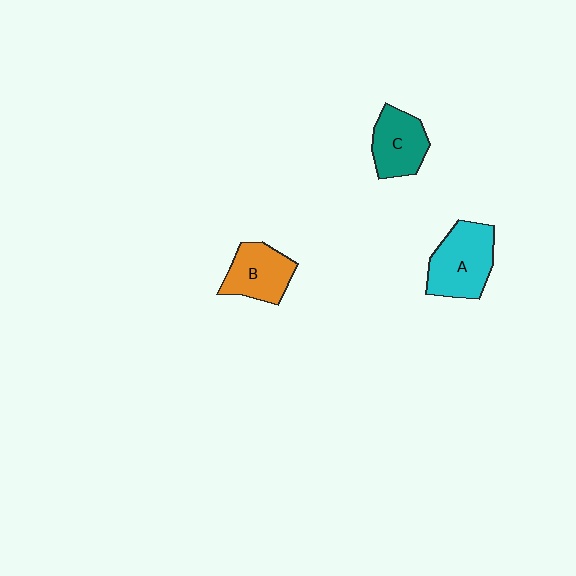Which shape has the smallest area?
Shape C (teal).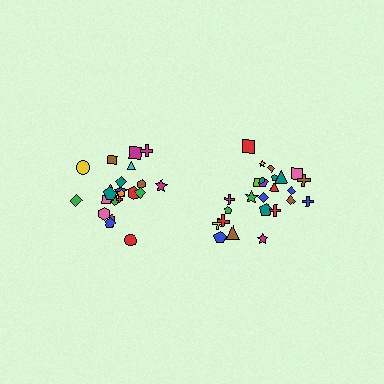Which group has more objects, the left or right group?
The right group.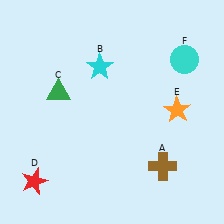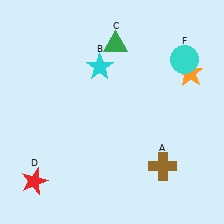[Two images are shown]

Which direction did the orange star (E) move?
The orange star (E) moved up.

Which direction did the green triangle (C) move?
The green triangle (C) moved right.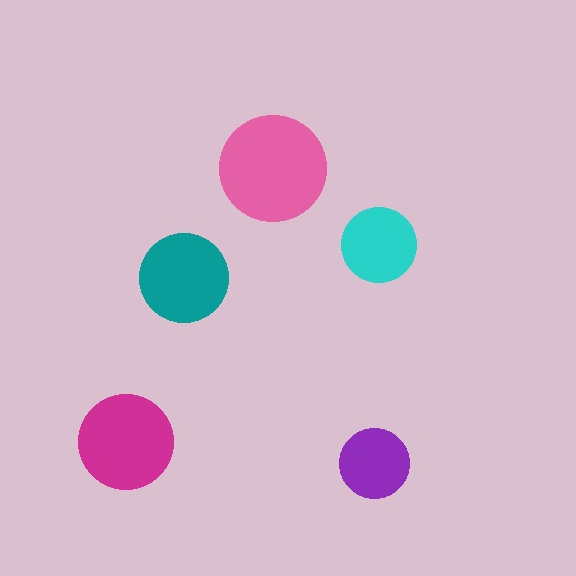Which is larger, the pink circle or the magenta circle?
The pink one.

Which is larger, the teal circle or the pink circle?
The pink one.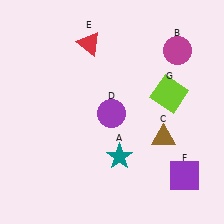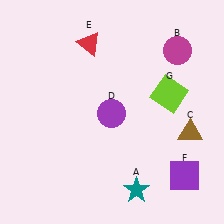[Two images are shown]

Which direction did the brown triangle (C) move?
The brown triangle (C) moved right.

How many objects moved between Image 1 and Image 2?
2 objects moved between the two images.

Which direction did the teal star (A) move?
The teal star (A) moved down.